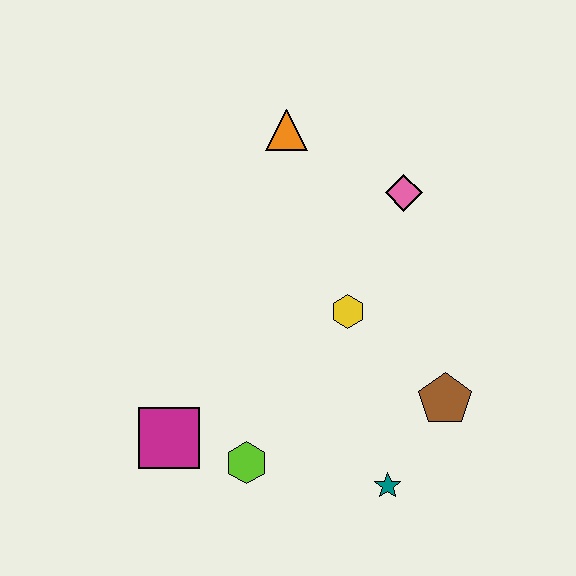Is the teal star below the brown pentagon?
Yes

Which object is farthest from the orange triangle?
The teal star is farthest from the orange triangle.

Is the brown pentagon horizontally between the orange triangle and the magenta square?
No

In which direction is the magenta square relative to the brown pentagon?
The magenta square is to the left of the brown pentagon.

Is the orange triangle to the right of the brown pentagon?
No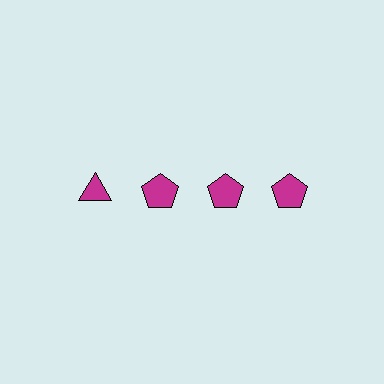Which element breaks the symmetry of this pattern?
The magenta triangle in the top row, leftmost column breaks the symmetry. All other shapes are magenta pentagons.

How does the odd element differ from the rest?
It has a different shape: triangle instead of pentagon.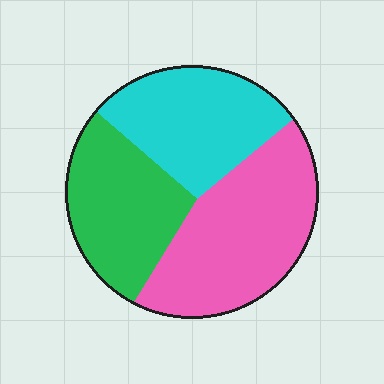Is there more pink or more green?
Pink.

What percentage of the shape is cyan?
Cyan covers 30% of the shape.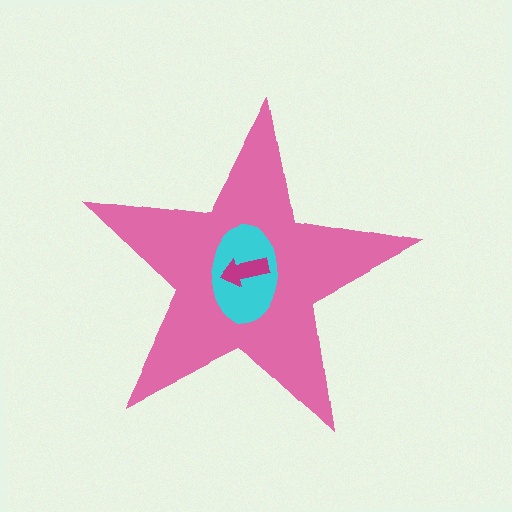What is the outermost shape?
The pink star.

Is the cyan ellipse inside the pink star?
Yes.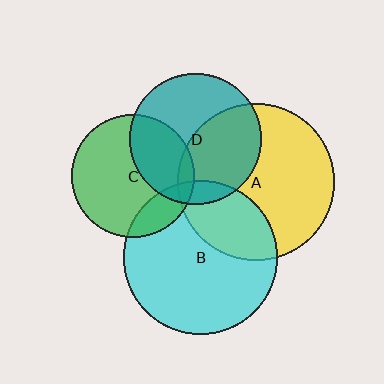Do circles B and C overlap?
Yes.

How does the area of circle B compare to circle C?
Approximately 1.6 times.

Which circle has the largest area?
Circle A (yellow).